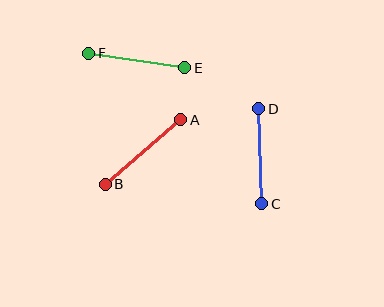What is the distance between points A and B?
The distance is approximately 99 pixels.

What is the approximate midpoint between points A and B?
The midpoint is at approximately (143, 152) pixels.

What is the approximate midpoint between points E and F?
The midpoint is at approximately (137, 60) pixels.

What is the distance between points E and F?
The distance is approximately 97 pixels.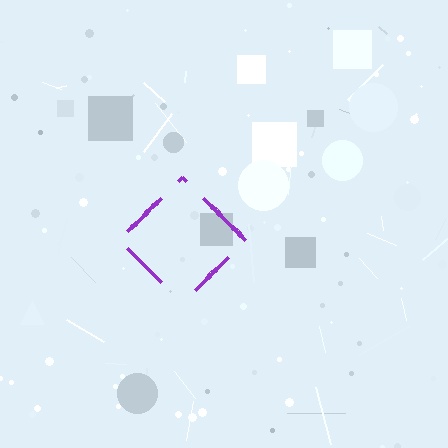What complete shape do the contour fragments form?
The contour fragments form a diamond.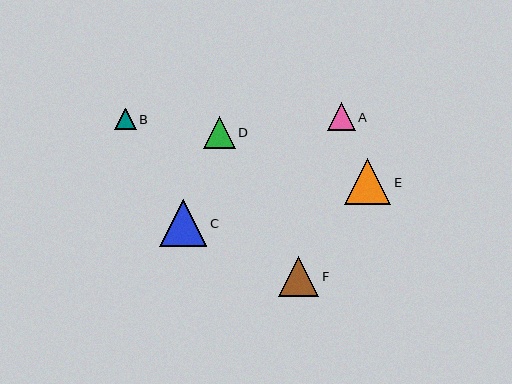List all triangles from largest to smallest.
From largest to smallest: C, E, F, D, A, B.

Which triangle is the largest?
Triangle C is the largest with a size of approximately 47 pixels.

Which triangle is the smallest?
Triangle B is the smallest with a size of approximately 21 pixels.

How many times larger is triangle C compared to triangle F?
Triangle C is approximately 1.2 times the size of triangle F.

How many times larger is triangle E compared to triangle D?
Triangle E is approximately 1.4 times the size of triangle D.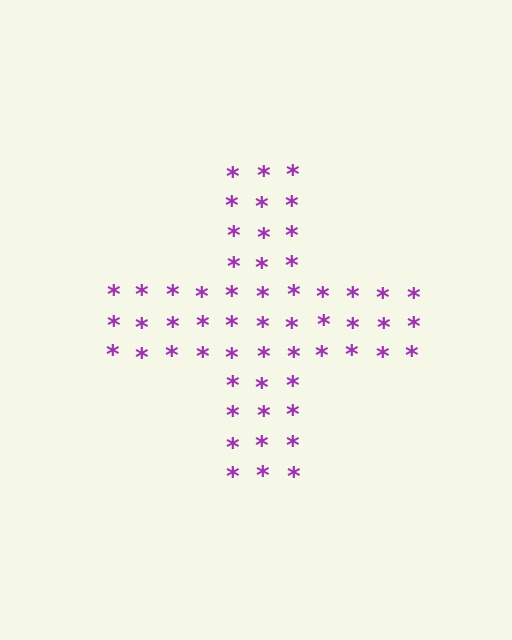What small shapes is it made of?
It is made of small asterisks.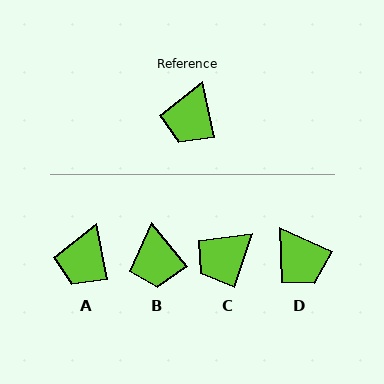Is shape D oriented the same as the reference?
No, it is off by about 54 degrees.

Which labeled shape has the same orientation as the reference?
A.